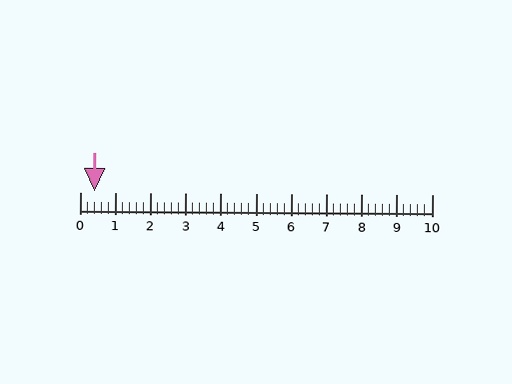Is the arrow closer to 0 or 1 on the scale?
The arrow is closer to 0.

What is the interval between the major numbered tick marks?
The major tick marks are spaced 1 units apart.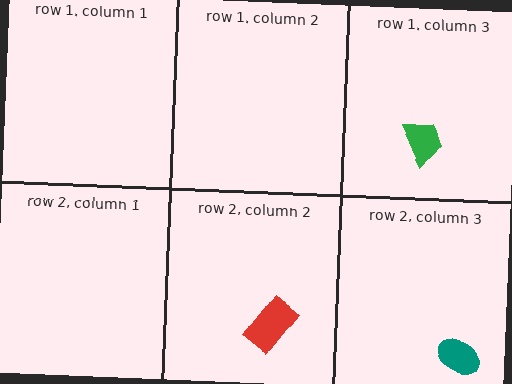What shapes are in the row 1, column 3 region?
The green trapezoid.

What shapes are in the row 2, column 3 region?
The teal ellipse.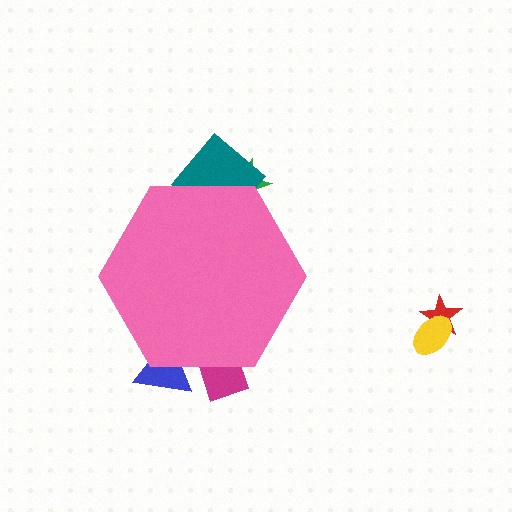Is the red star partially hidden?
No, the red star is fully visible.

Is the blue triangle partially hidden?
Yes, the blue triangle is partially hidden behind the pink hexagon.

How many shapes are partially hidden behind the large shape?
4 shapes are partially hidden.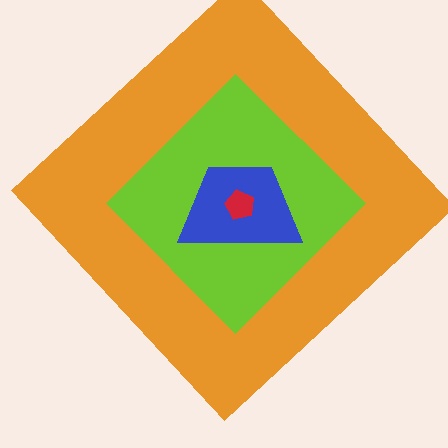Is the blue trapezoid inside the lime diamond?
Yes.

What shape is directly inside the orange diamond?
The lime diamond.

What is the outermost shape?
The orange diamond.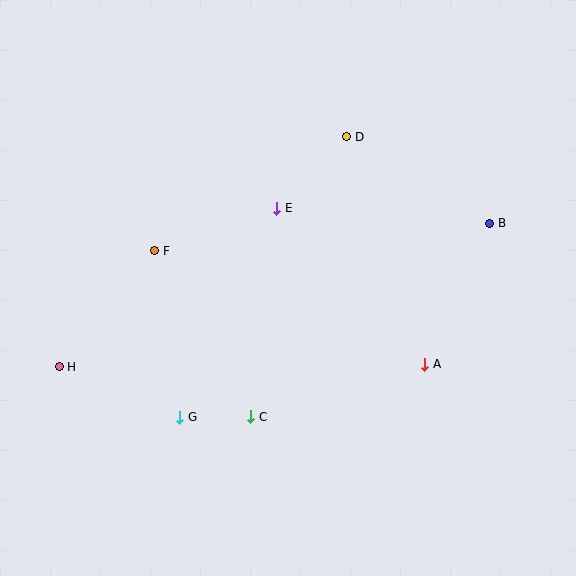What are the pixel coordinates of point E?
Point E is at (277, 208).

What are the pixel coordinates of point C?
Point C is at (251, 417).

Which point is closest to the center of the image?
Point E at (277, 208) is closest to the center.